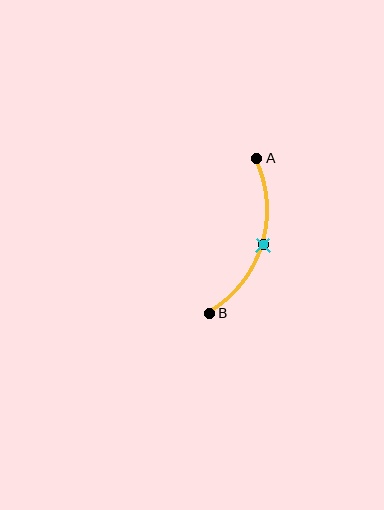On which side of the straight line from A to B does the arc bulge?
The arc bulges to the right of the straight line connecting A and B.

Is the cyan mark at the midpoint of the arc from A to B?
Yes. The cyan mark lies on the arc at equal arc-length from both A and B — it is the arc midpoint.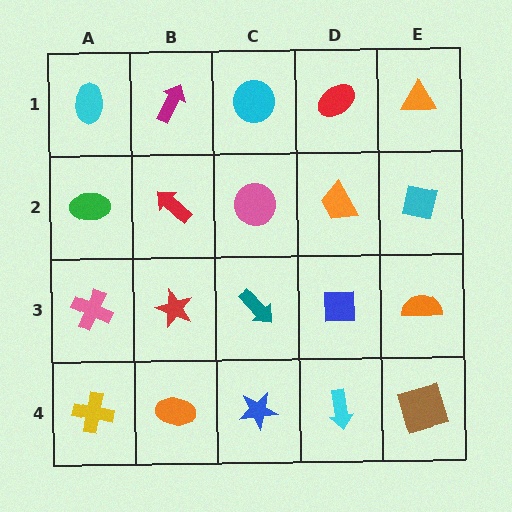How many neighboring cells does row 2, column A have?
3.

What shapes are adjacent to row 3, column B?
A red arrow (row 2, column B), an orange ellipse (row 4, column B), a pink cross (row 3, column A), a teal arrow (row 3, column C).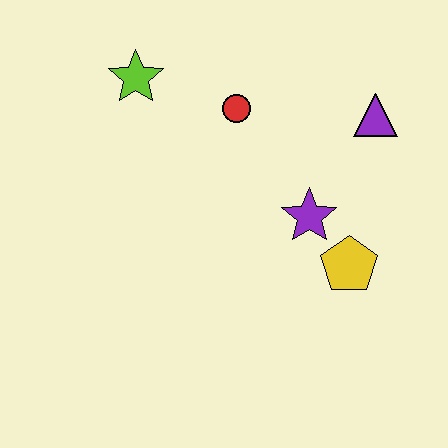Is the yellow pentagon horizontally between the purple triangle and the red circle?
Yes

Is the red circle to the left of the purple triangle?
Yes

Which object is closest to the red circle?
The lime star is closest to the red circle.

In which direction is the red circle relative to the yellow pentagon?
The red circle is above the yellow pentagon.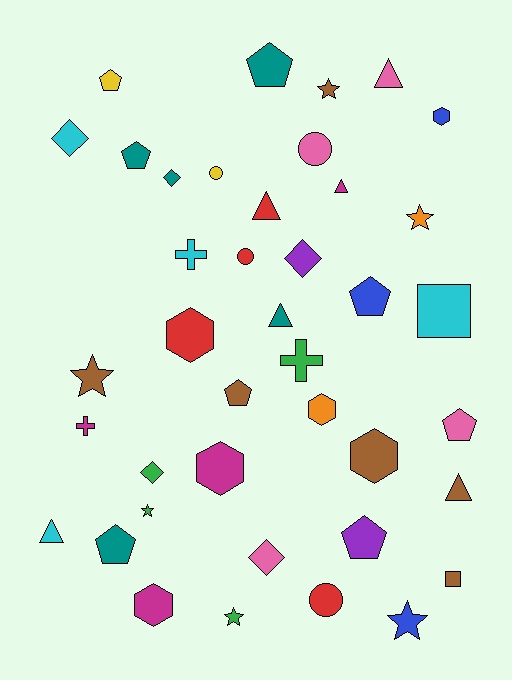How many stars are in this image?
There are 6 stars.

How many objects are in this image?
There are 40 objects.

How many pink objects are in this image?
There are 4 pink objects.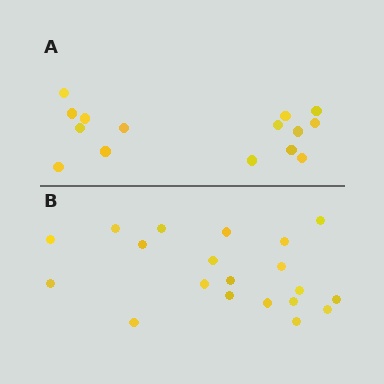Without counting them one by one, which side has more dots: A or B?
Region B (the bottom region) has more dots.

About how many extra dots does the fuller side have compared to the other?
Region B has about 5 more dots than region A.